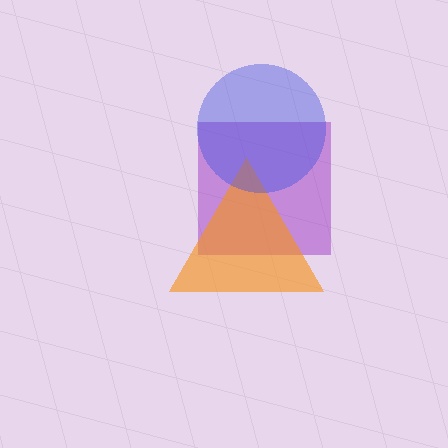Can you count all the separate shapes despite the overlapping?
Yes, there are 3 separate shapes.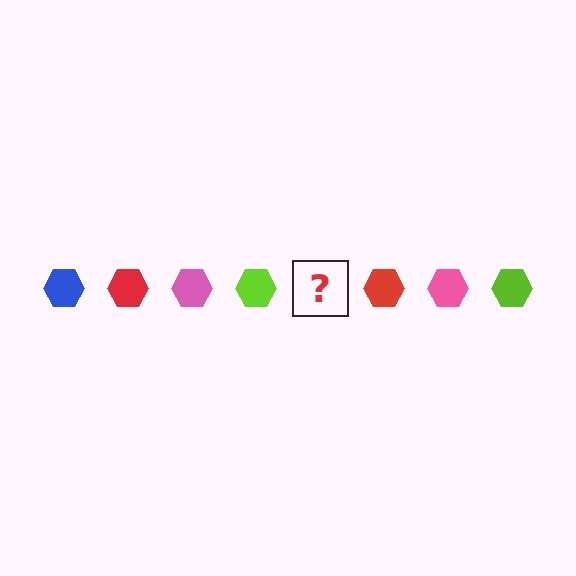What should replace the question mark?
The question mark should be replaced with a blue hexagon.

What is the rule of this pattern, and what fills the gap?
The rule is that the pattern cycles through blue, red, pink, lime hexagons. The gap should be filled with a blue hexagon.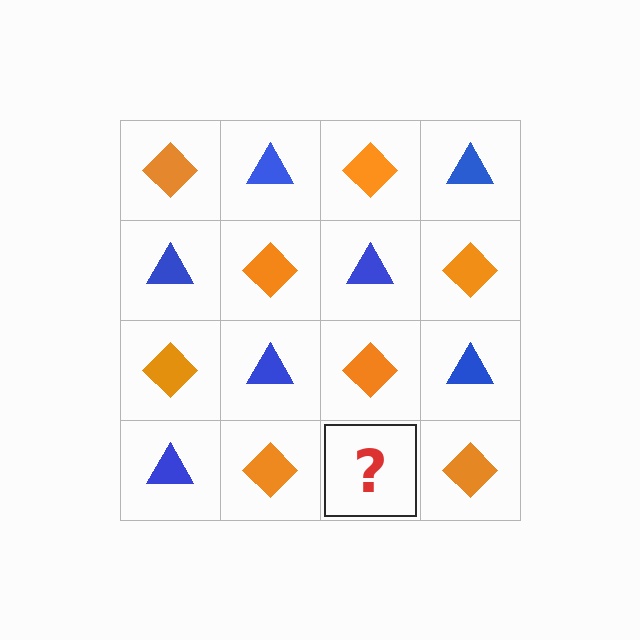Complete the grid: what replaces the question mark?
The question mark should be replaced with a blue triangle.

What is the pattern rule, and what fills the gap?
The rule is that it alternates orange diamond and blue triangle in a checkerboard pattern. The gap should be filled with a blue triangle.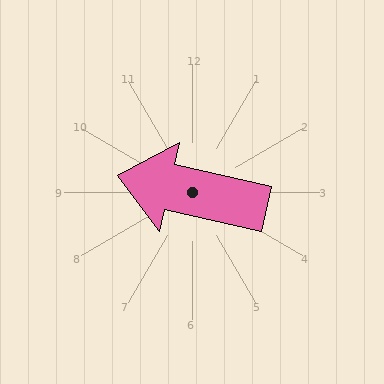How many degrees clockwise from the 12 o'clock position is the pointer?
Approximately 283 degrees.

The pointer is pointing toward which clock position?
Roughly 9 o'clock.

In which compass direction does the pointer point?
West.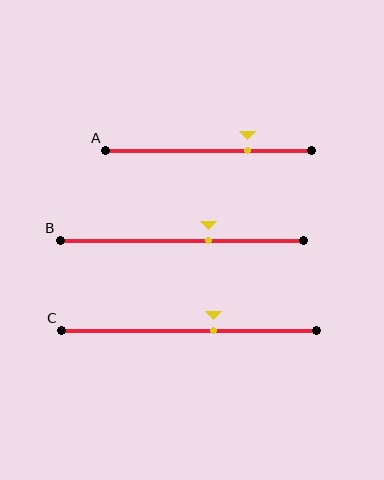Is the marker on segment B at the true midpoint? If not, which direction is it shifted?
No, the marker on segment B is shifted to the right by about 11% of the segment length.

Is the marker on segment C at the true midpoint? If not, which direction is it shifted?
No, the marker on segment C is shifted to the right by about 10% of the segment length.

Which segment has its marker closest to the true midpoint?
Segment C has its marker closest to the true midpoint.